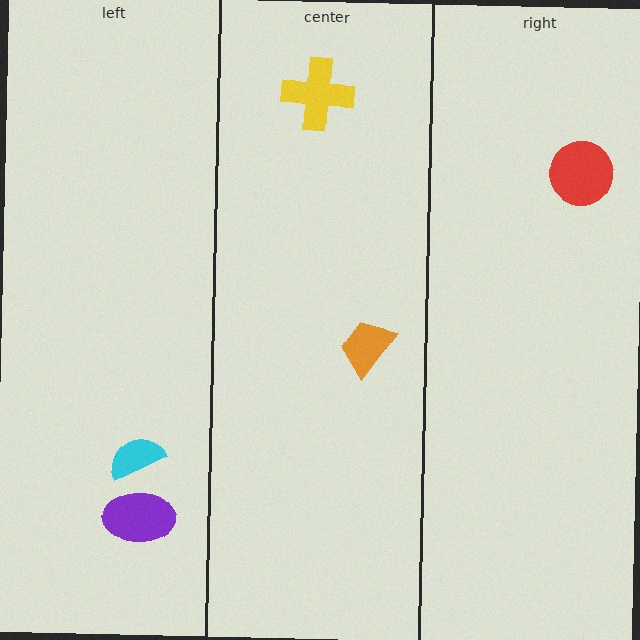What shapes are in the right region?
The red circle.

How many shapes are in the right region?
1.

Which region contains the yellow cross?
The center region.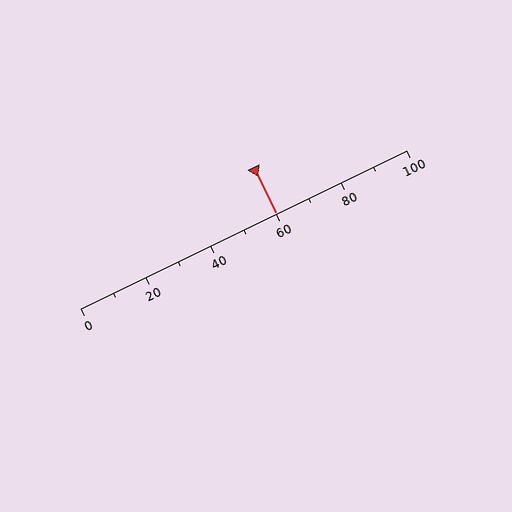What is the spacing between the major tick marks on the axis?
The major ticks are spaced 20 apart.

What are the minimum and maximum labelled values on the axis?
The axis runs from 0 to 100.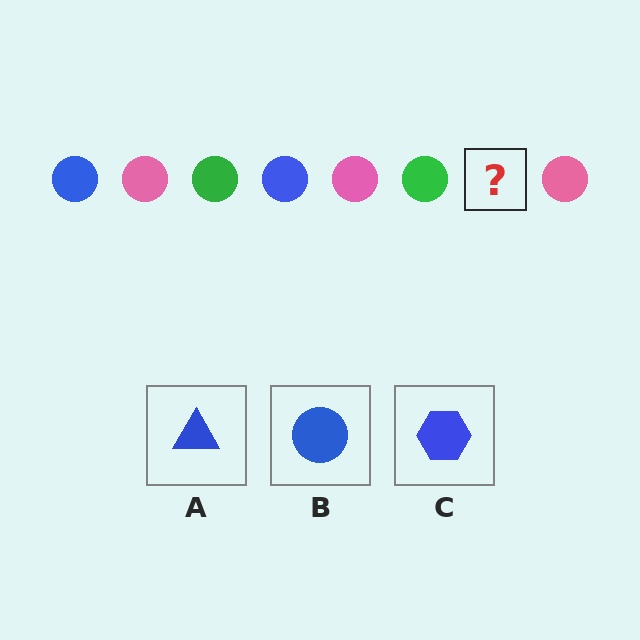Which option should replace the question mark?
Option B.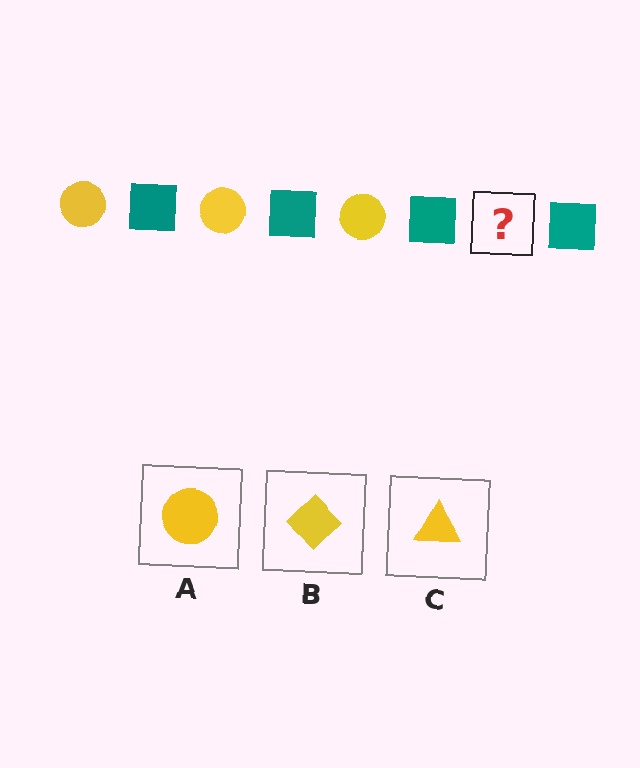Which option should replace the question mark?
Option A.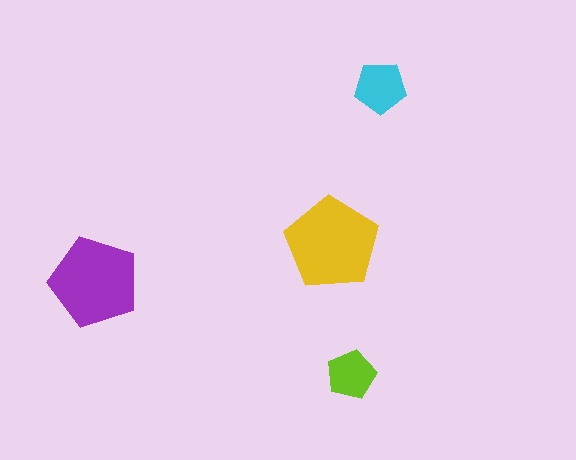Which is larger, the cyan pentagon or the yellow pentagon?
The yellow one.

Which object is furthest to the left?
The purple pentagon is leftmost.